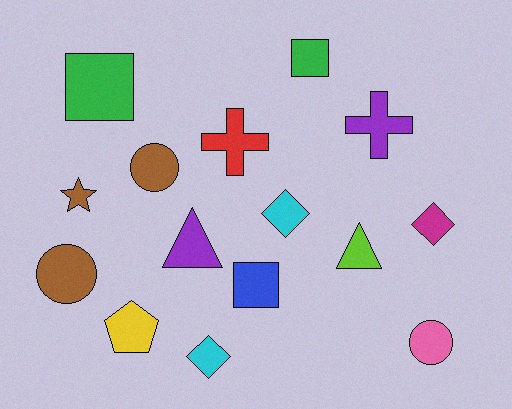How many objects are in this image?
There are 15 objects.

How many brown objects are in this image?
There are 3 brown objects.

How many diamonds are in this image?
There are 3 diamonds.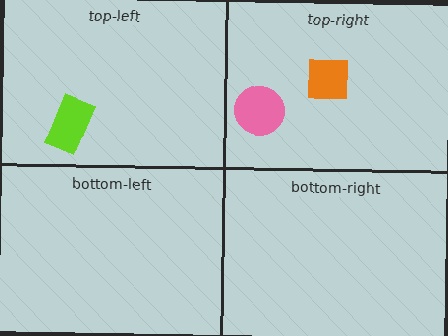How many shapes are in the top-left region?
1.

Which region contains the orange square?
The top-right region.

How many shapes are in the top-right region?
2.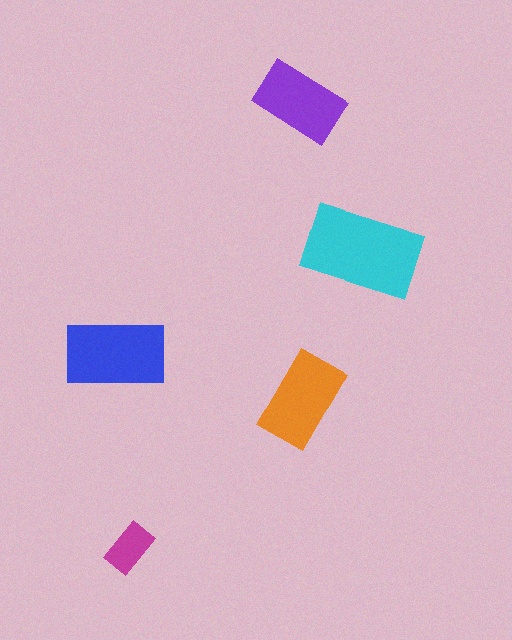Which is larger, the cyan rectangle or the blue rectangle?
The cyan one.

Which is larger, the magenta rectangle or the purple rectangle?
The purple one.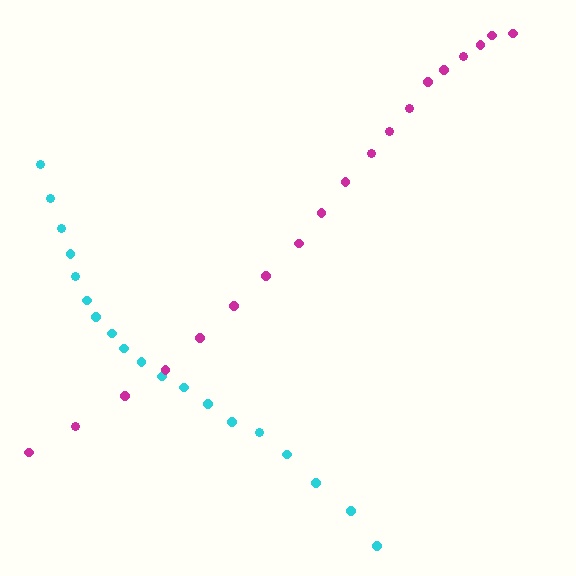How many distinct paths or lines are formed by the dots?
There are 2 distinct paths.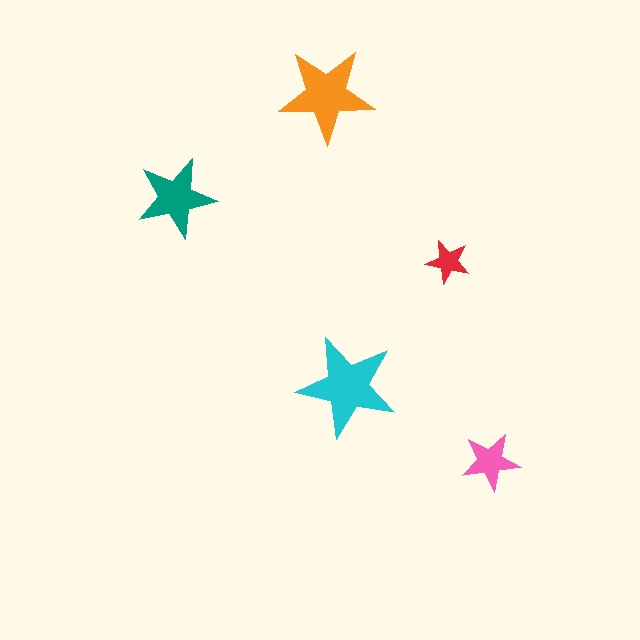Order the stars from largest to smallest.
the cyan one, the orange one, the teal one, the pink one, the red one.